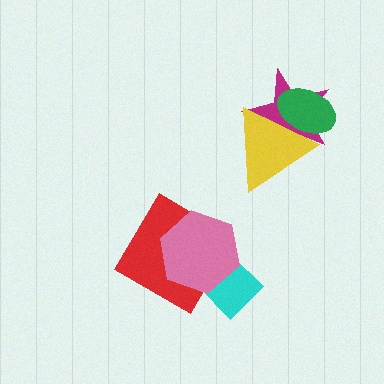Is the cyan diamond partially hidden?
Yes, it is partially covered by another shape.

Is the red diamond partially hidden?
Yes, it is partially covered by another shape.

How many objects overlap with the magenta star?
2 objects overlap with the magenta star.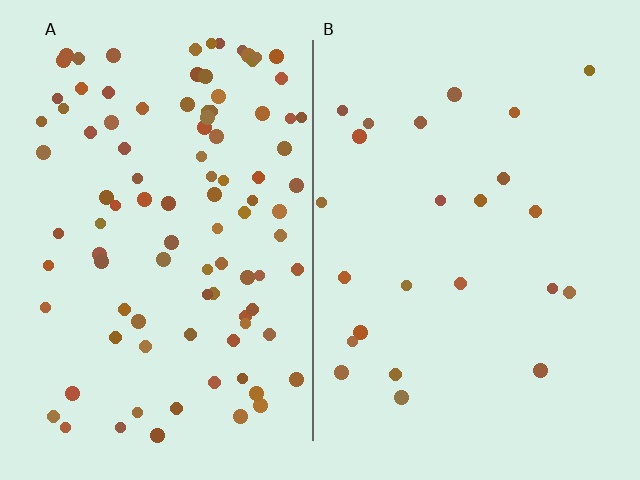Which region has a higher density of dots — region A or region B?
A (the left).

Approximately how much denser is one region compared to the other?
Approximately 4.1× — region A over region B.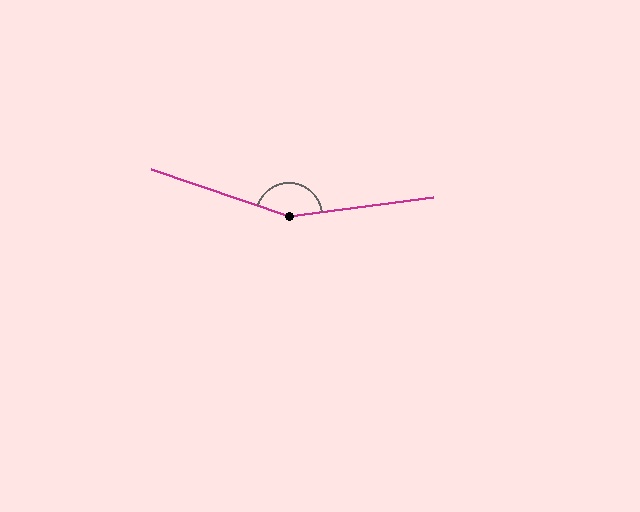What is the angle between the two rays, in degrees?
Approximately 154 degrees.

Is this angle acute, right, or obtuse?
It is obtuse.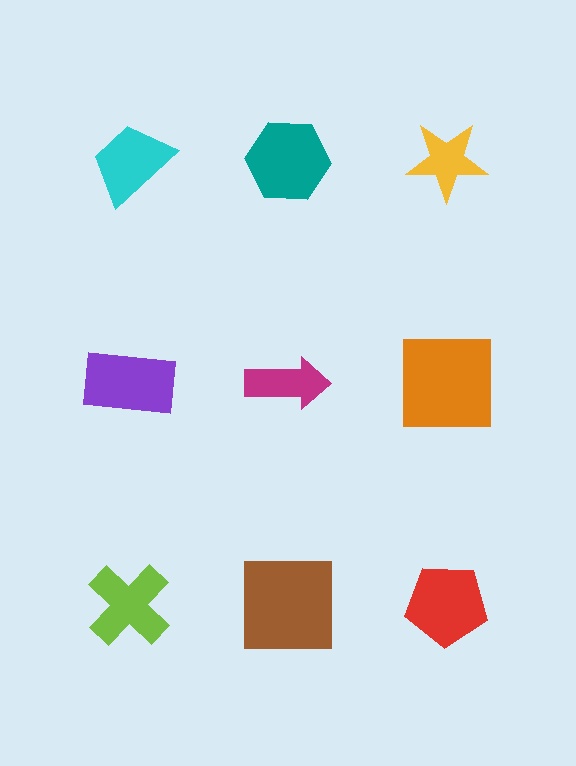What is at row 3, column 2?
A brown square.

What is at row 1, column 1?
A cyan trapezoid.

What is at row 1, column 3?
A yellow star.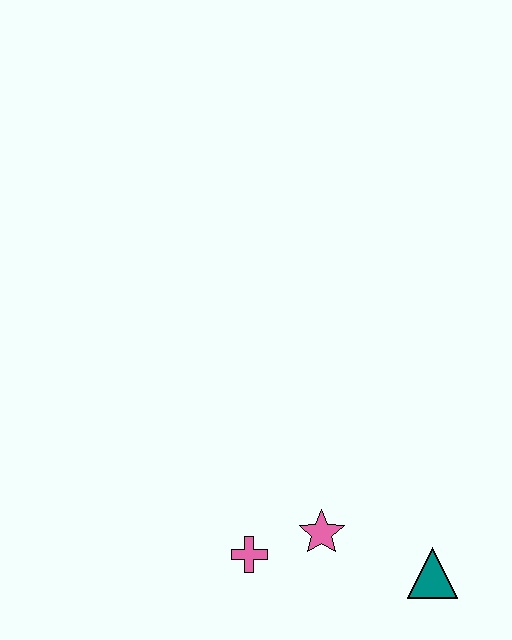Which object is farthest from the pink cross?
The teal triangle is farthest from the pink cross.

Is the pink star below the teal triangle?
No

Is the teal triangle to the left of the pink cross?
No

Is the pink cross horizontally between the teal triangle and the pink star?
No